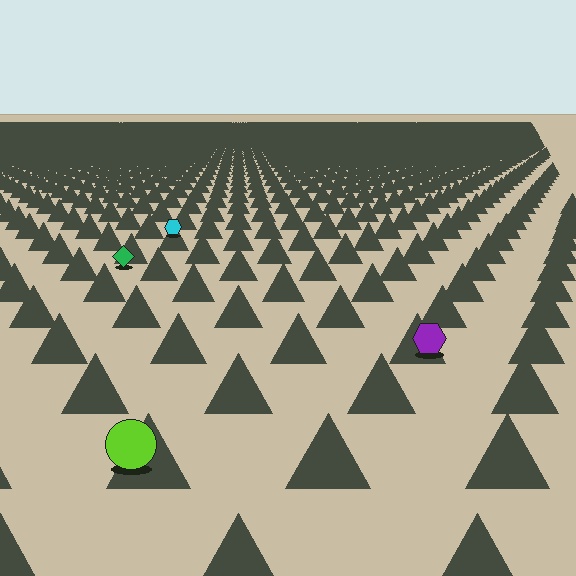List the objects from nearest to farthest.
From nearest to farthest: the lime circle, the purple hexagon, the green diamond, the cyan hexagon.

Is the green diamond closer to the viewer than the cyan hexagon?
Yes. The green diamond is closer — you can tell from the texture gradient: the ground texture is coarser near it.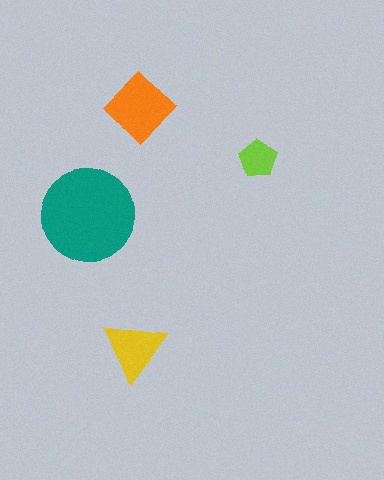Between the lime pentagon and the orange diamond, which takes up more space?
The orange diamond.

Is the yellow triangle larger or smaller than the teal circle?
Smaller.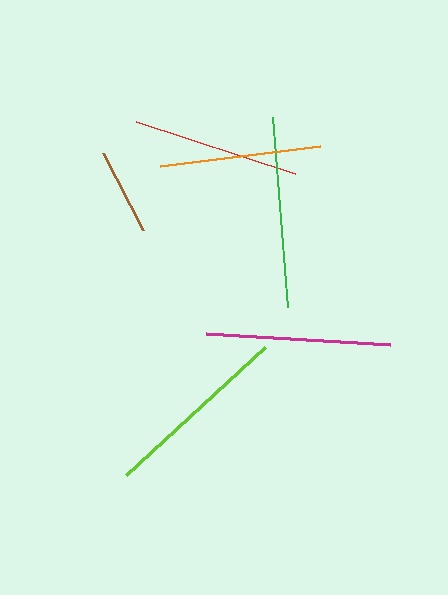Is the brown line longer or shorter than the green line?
The green line is longer than the brown line.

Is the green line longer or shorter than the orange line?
The green line is longer than the orange line.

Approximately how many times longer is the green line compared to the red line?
The green line is approximately 1.1 times the length of the red line.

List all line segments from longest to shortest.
From longest to shortest: green, lime, magenta, red, orange, brown.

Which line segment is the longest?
The green line is the longest at approximately 191 pixels.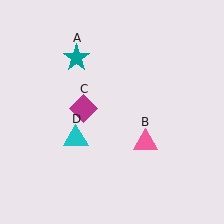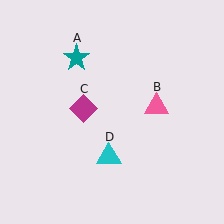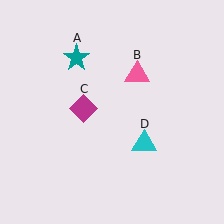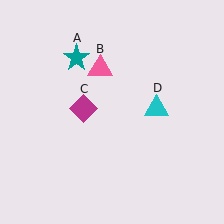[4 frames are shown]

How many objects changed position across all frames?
2 objects changed position: pink triangle (object B), cyan triangle (object D).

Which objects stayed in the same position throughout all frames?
Teal star (object A) and magenta diamond (object C) remained stationary.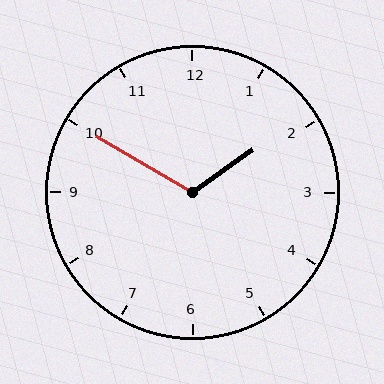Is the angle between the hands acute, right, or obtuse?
It is obtuse.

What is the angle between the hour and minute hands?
Approximately 115 degrees.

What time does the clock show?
1:50.